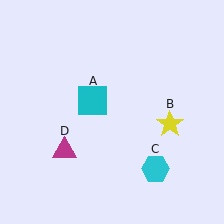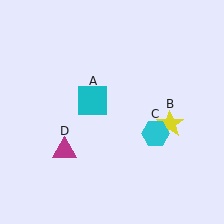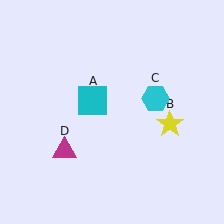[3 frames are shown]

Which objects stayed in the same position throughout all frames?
Cyan square (object A) and yellow star (object B) and magenta triangle (object D) remained stationary.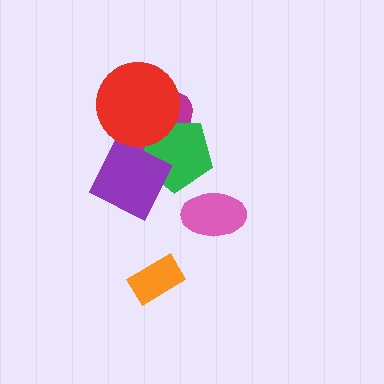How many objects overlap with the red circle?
3 objects overlap with the red circle.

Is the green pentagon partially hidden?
Yes, it is partially covered by another shape.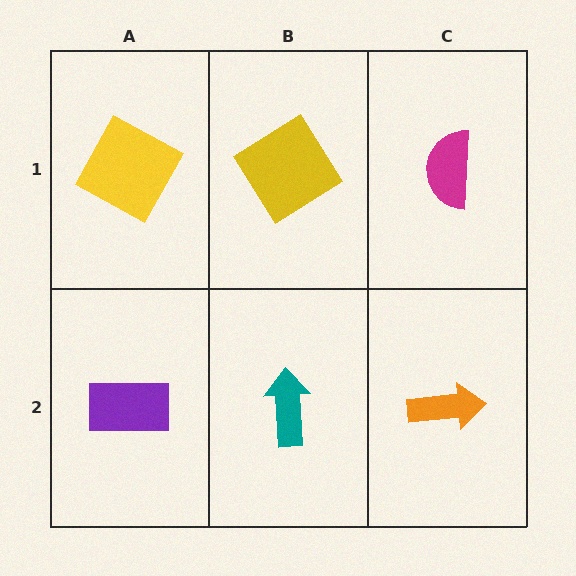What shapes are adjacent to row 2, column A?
A yellow square (row 1, column A), a teal arrow (row 2, column B).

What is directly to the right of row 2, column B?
An orange arrow.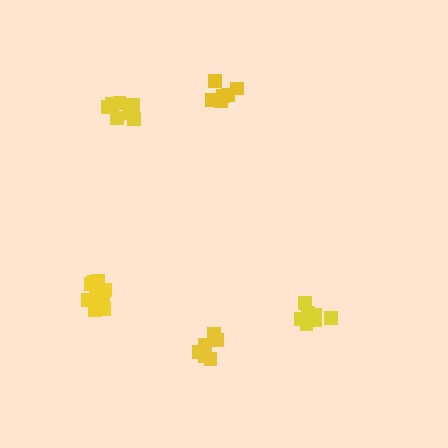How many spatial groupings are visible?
There are 5 spatial groupings.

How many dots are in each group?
Group 1: 6 dots, Group 2: 6 dots, Group 3: 10 dots, Group 4: 8 dots, Group 5: 11 dots (41 total).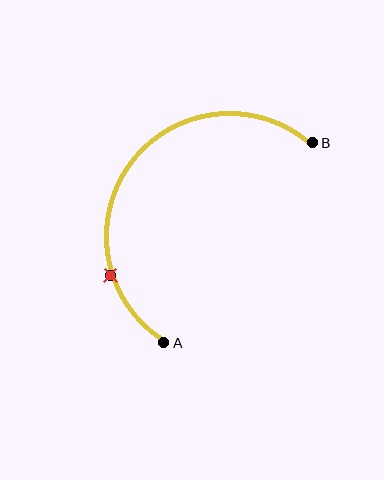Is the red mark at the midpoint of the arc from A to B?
No. The red mark lies on the arc but is closer to endpoint A. The arc midpoint would be at the point on the curve equidistant along the arc from both A and B.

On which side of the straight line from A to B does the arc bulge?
The arc bulges above and to the left of the straight line connecting A and B.